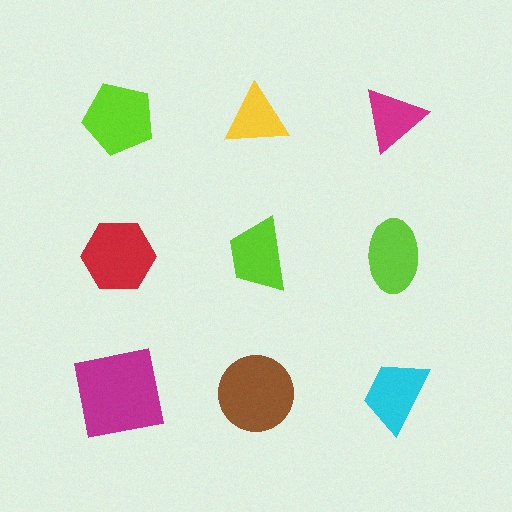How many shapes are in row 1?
3 shapes.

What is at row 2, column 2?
A lime trapezoid.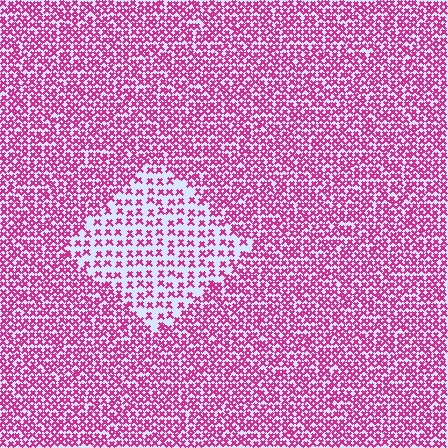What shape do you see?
I see a diamond.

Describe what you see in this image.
The image contains small magenta elements arranged at two different densities. A diamond-shaped region is visible where the elements are less densely packed than the surrounding area.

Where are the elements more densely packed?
The elements are more densely packed outside the diamond boundary.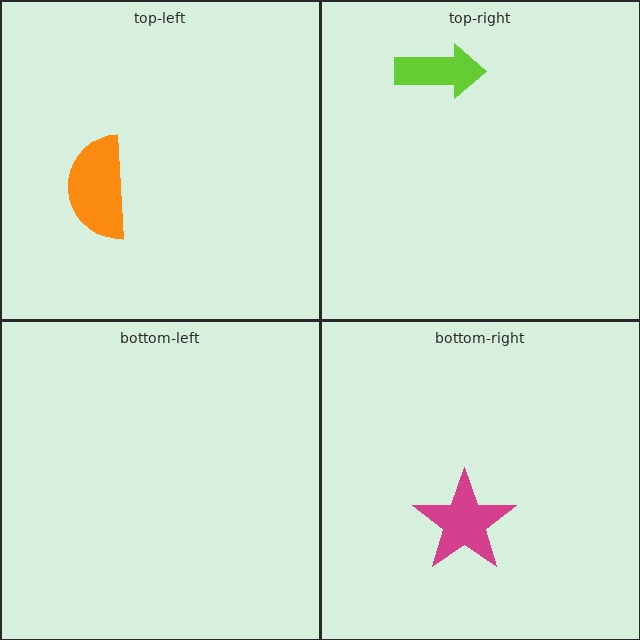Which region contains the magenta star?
The bottom-right region.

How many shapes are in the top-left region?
1.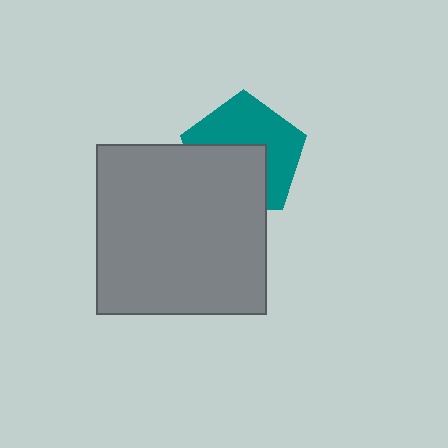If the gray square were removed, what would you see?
You would see the complete teal pentagon.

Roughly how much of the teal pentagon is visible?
About half of it is visible (roughly 54%).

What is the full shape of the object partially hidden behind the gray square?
The partially hidden object is a teal pentagon.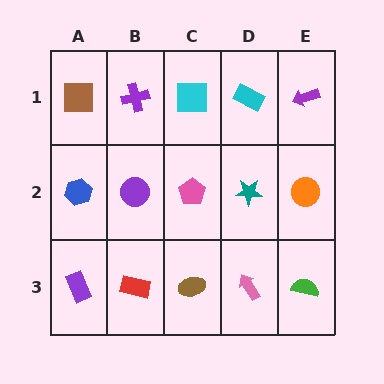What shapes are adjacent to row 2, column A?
A brown square (row 1, column A), a purple rectangle (row 3, column A), a purple circle (row 2, column B).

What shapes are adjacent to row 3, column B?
A purple circle (row 2, column B), a purple rectangle (row 3, column A), a brown ellipse (row 3, column C).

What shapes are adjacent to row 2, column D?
A cyan rectangle (row 1, column D), a pink arrow (row 3, column D), a pink pentagon (row 2, column C), an orange circle (row 2, column E).